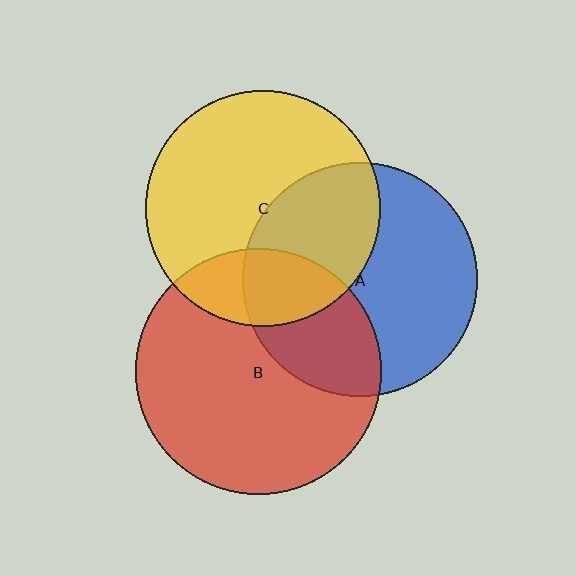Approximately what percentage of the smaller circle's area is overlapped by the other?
Approximately 20%.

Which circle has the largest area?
Circle B (red).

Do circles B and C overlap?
Yes.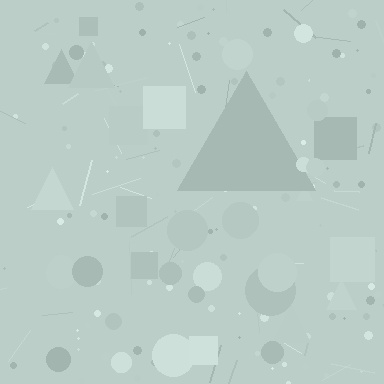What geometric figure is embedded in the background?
A triangle is embedded in the background.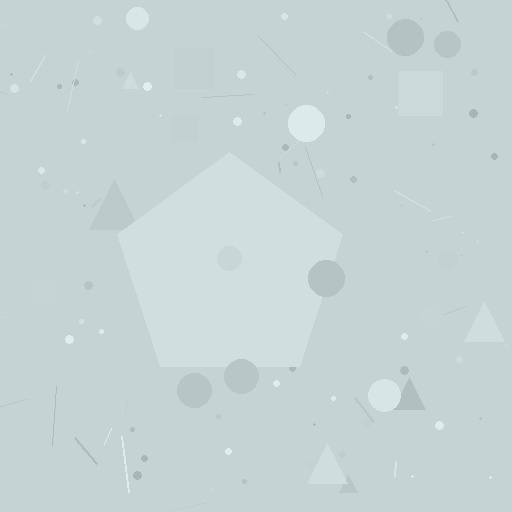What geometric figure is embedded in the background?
A pentagon is embedded in the background.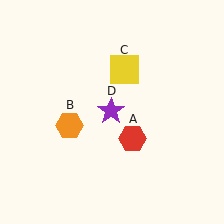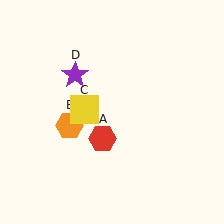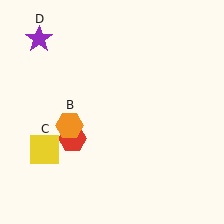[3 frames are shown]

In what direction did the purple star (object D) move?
The purple star (object D) moved up and to the left.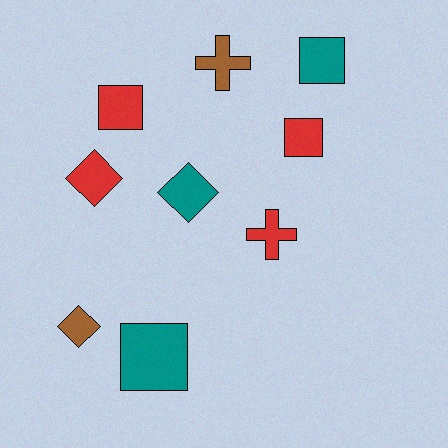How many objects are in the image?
There are 9 objects.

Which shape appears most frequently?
Square, with 4 objects.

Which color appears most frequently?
Red, with 4 objects.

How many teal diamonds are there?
There is 1 teal diamond.